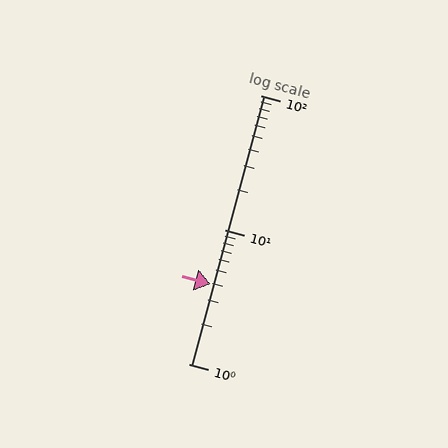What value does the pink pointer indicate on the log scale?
The pointer indicates approximately 3.9.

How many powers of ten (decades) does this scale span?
The scale spans 2 decades, from 1 to 100.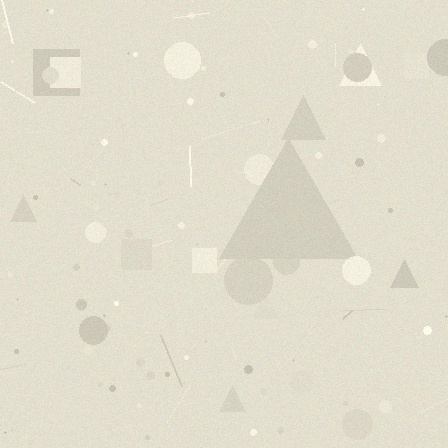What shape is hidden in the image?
A triangle is hidden in the image.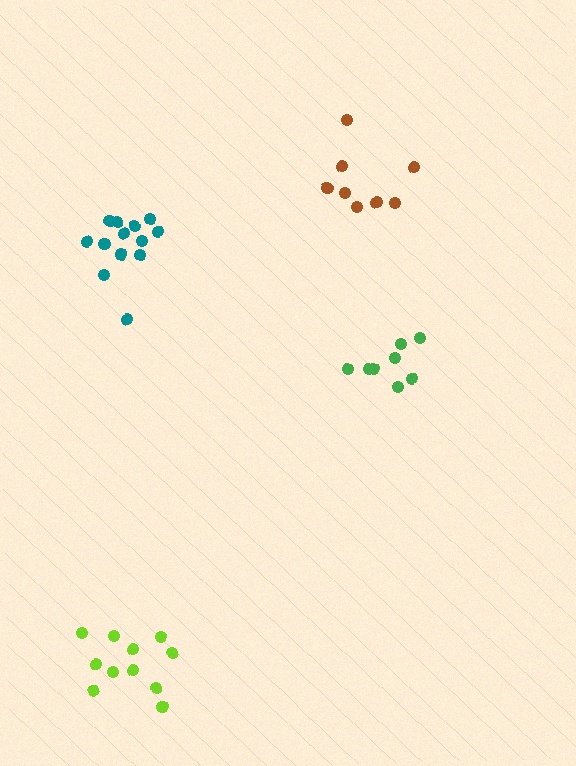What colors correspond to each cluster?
The clusters are colored: teal, green, brown, lime.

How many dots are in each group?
Group 1: 13 dots, Group 2: 8 dots, Group 3: 8 dots, Group 4: 11 dots (40 total).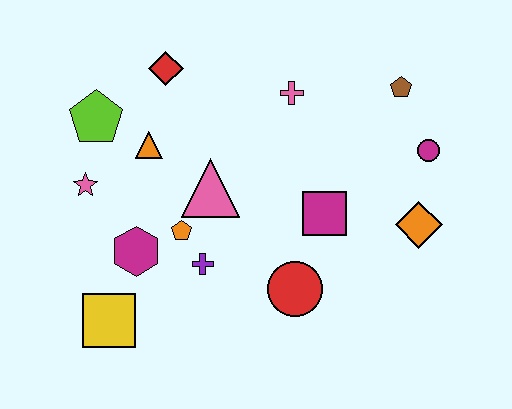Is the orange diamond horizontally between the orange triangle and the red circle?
No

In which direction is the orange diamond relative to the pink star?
The orange diamond is to the right of the pink star.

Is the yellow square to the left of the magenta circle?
Yes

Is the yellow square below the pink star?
Yes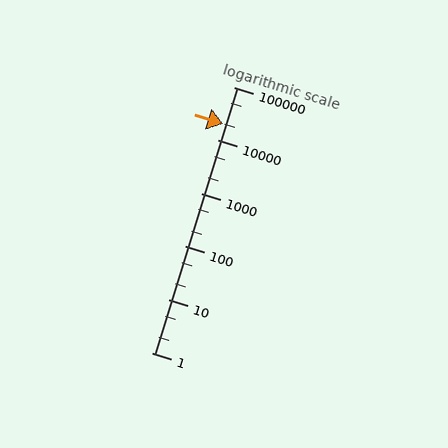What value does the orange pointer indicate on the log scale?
The pointer indicates approximately 20000.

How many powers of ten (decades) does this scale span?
The scale spans 5 decades, from 1 to 100000.